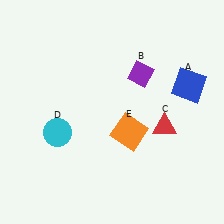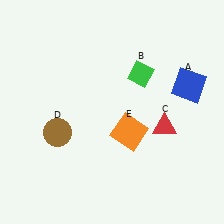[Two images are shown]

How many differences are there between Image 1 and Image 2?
There are 2 differences between the two images.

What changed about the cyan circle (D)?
In Image 1, D is cyan. In Image 2, it changed to brown.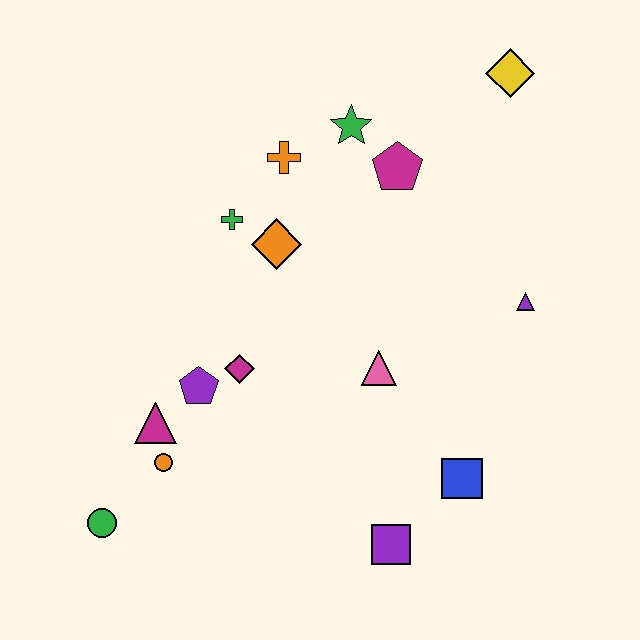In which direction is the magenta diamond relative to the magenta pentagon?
The magenta diamond is below the magenta pentagon.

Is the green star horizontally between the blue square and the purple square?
No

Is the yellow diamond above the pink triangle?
Yes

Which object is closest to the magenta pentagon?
The green star is closest to the magenta pentagon.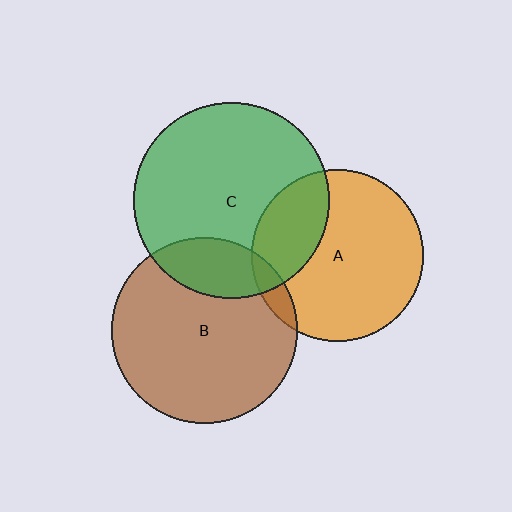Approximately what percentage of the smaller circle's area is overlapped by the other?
Approximately 25%.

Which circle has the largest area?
Circle C (green).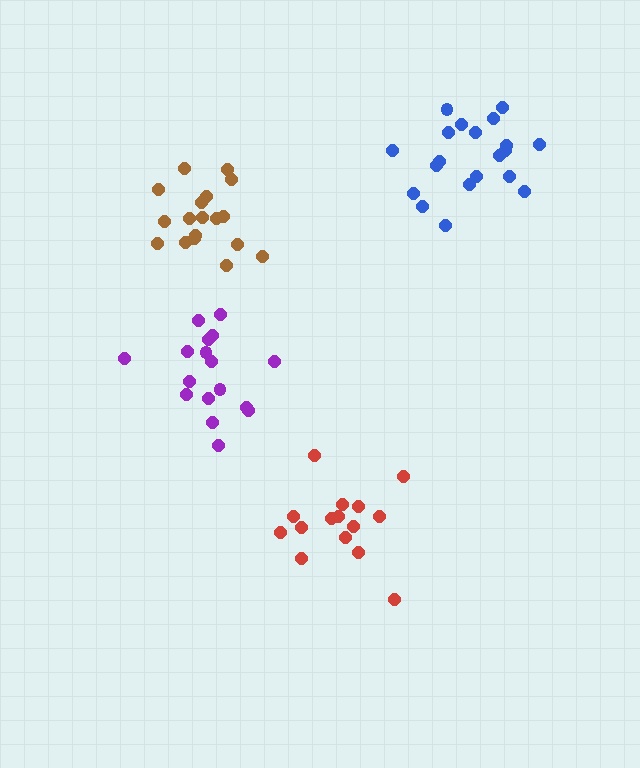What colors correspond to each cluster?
The clusters are colored: brown, blue, red, purple.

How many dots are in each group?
Group 1: 18 dots, Group 2: 20 dots, Group 3: 15 dots, Group 4: 17 dots (70 total).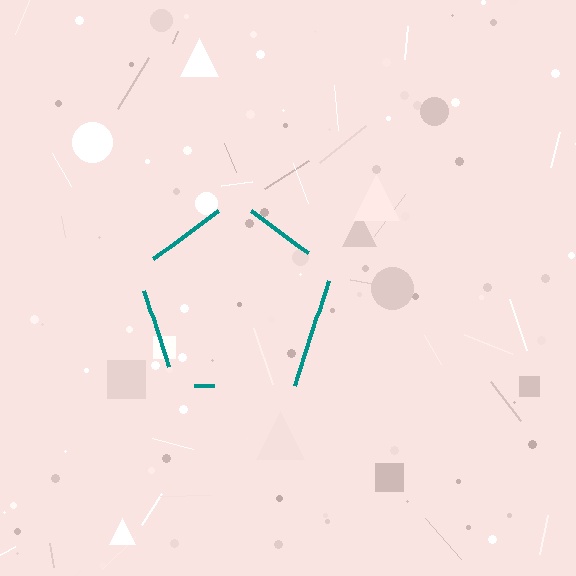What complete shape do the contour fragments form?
The contour fragments form a pentagon.